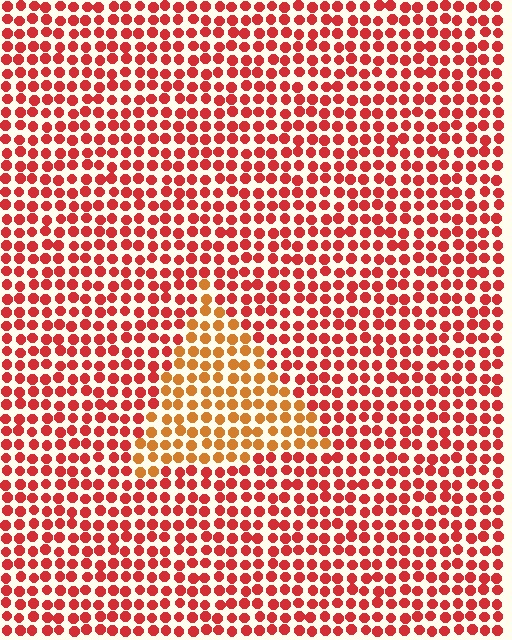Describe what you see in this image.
The image is filled with small red elements in a uniform arrangement. A triangle-shaped region is visible where the elements are tinted to a slightly different hue, forming a subtle color boundary.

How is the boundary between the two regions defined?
The boundary is defined purely by a slight shift in hue (about 32 degrees). Spacing, size, and orientation are identical on both sides.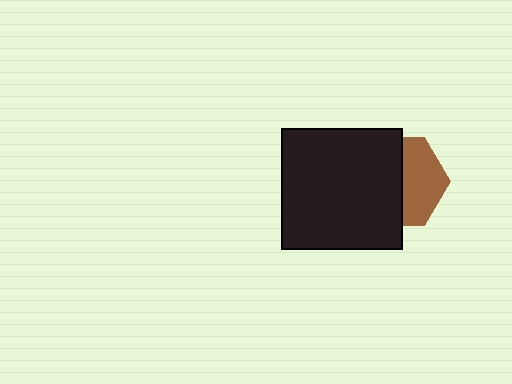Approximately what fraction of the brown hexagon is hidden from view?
Roughly 55% of the brown hexagon is hidden behind the black square.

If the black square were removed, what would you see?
You would see the complete brown hexagon.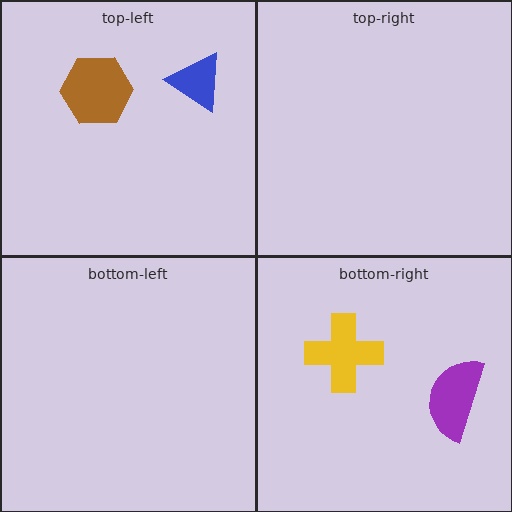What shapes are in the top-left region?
The brown hexagon, the blue triangle.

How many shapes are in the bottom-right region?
2.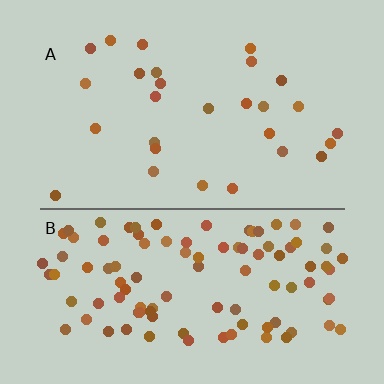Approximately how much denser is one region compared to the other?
Approximately 3.7× — region B over region A.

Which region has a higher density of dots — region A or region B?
B (the bottom).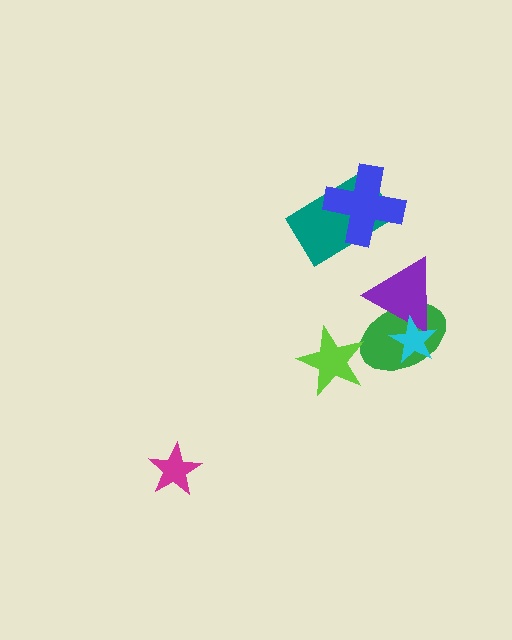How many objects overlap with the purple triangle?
2 objects overlap with the purple triangle.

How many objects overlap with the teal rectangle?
1 object overlaps with the teal rectangle.